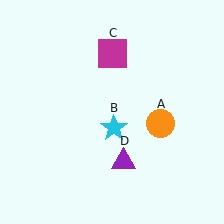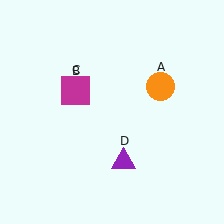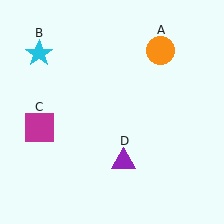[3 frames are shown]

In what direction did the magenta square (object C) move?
The magenta square (object C) moved down and to the left.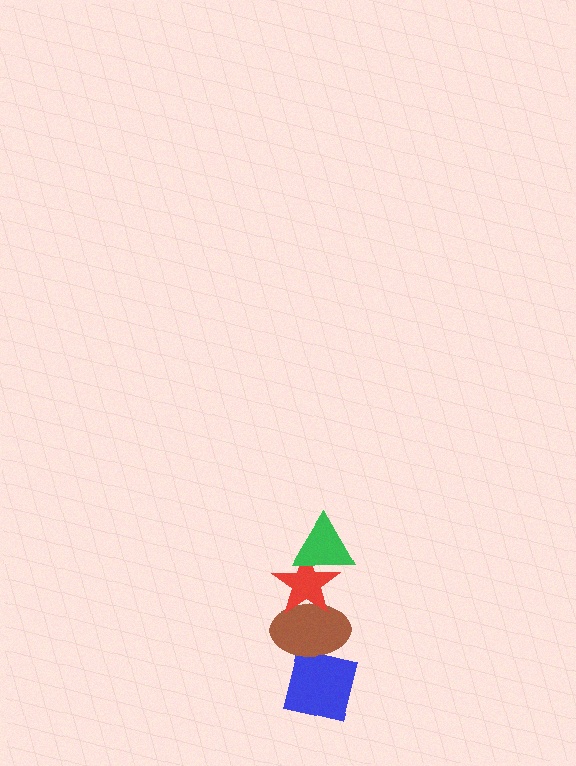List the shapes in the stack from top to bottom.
From top to bottom: the green triangle, the red star, the brown ellipse, the blue square.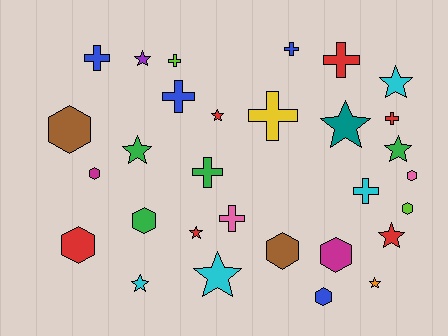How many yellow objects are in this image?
There is 1 yellow object.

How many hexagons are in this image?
There are 9 hexagons.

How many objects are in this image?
There are 30 objects.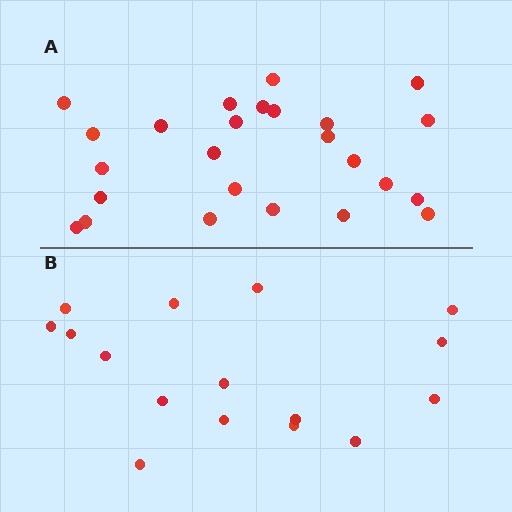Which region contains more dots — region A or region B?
Region A (the top region) has more dots.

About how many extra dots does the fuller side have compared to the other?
Region A has roughly 8 or so more dots than region B.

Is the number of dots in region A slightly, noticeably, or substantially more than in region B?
Region A has substantially more. The ratio is roughly 1.6 to 1.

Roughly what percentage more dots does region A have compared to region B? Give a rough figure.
About 55% more.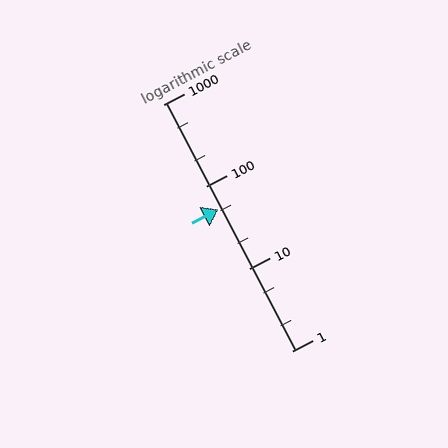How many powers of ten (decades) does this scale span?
The scale spans 3 decades, from 1 to 1000.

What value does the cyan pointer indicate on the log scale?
The pointer indicates approximately 53.